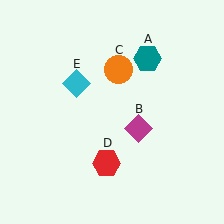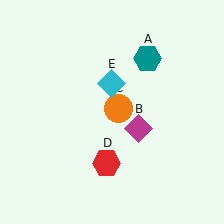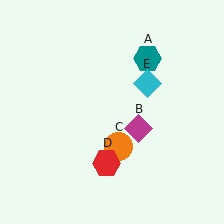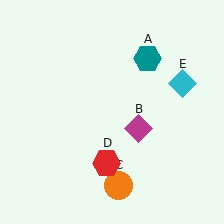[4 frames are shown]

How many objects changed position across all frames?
2 objects changed position: orange circle (object C), cyan diamond (object E).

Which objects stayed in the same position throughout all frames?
Teal hexagon (object A) and magenta diamond (object B) and red hexagon (object D) remained stationary.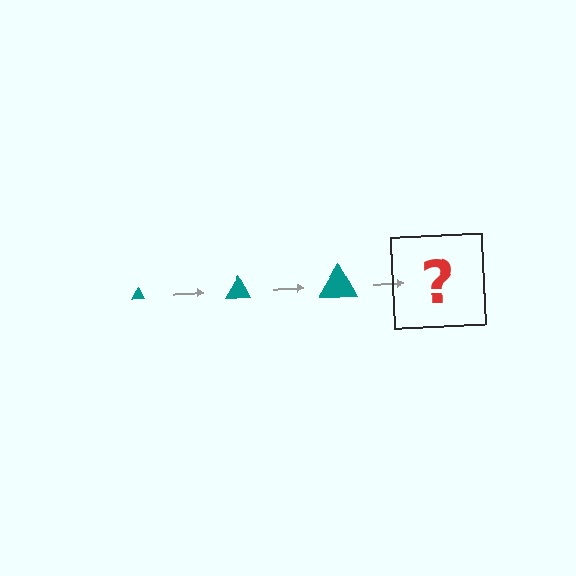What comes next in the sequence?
The next element should be a teal triangle, larger than the previous one.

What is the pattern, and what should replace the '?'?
The pattern is that the triangle gets progressively larger each step. The '?' should be a teal triangle, larger than the previous one.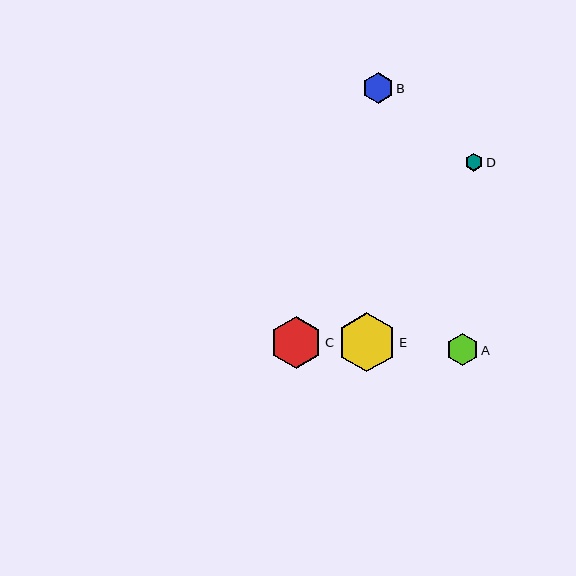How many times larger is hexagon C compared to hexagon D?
Hexagon C is approximately 2.9 times the size of hexagon D.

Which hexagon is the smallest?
Hexagon D is the smallest with a size of approximately 18 pixels.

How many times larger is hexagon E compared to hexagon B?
Hexagon E is approximately 1.9 times the size of hexagon B.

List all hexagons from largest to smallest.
From largest to smallest: E, C, A, B, D.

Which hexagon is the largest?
Hexagon E is the largest with a size of approximately 59 pixels.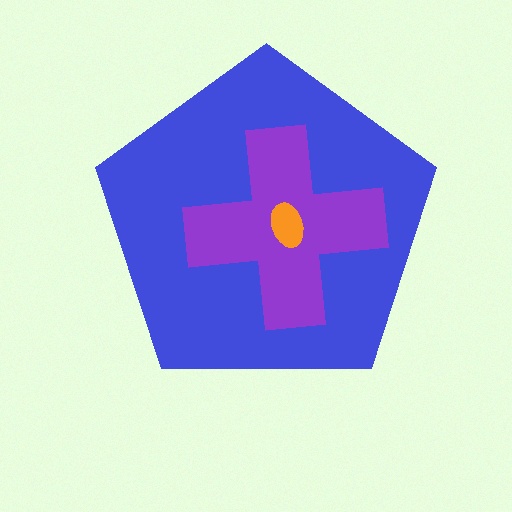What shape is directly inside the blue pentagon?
The purple cross.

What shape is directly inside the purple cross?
The orange ellipse.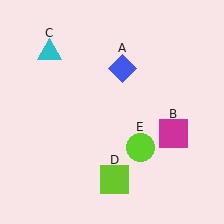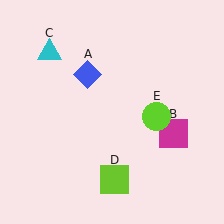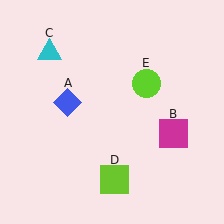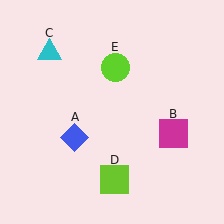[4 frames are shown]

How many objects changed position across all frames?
2 objects changed position: blue diamond (object A), lime circle (object E).